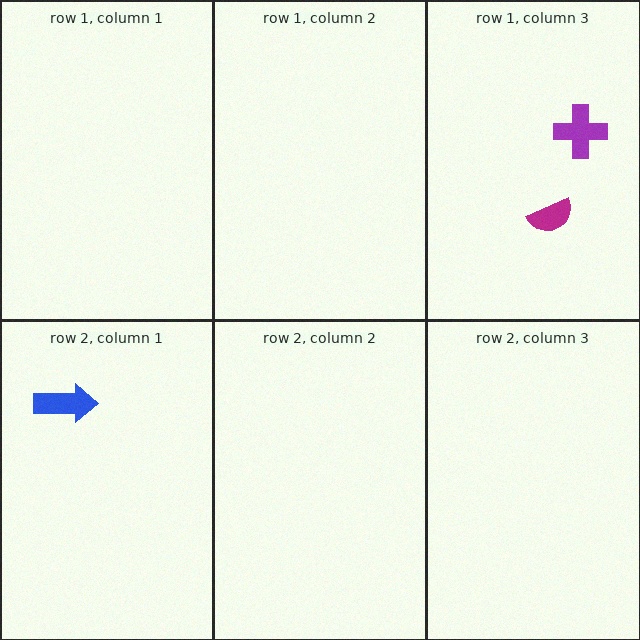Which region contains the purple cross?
The row 1, column 3 region.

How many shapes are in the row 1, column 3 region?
2.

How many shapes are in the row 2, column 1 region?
1.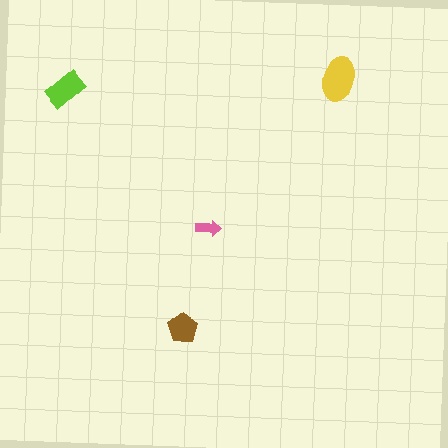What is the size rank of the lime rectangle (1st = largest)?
2nd.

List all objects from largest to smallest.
The yellow ellipse, the lime rectangle, the brown pentagon, the pink arrow.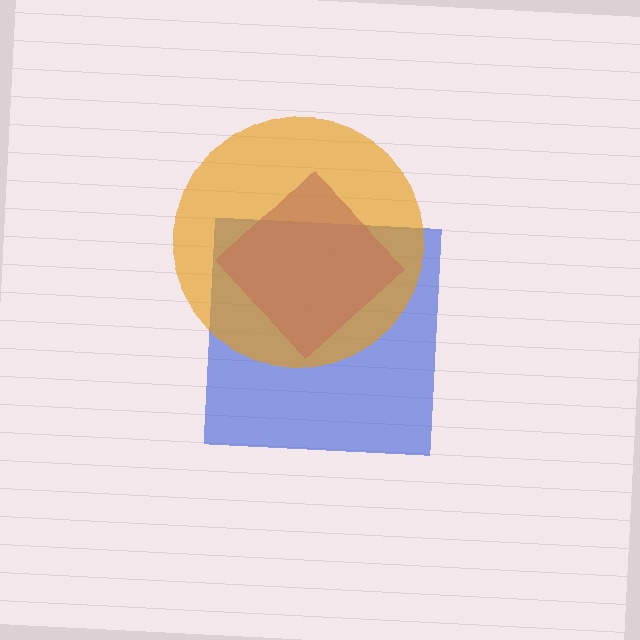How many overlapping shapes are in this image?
There are 3 overlapping shapes in the image.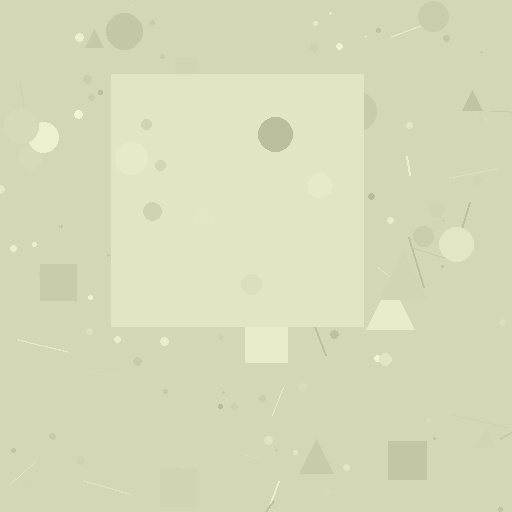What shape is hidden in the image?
A square is hidden in the image.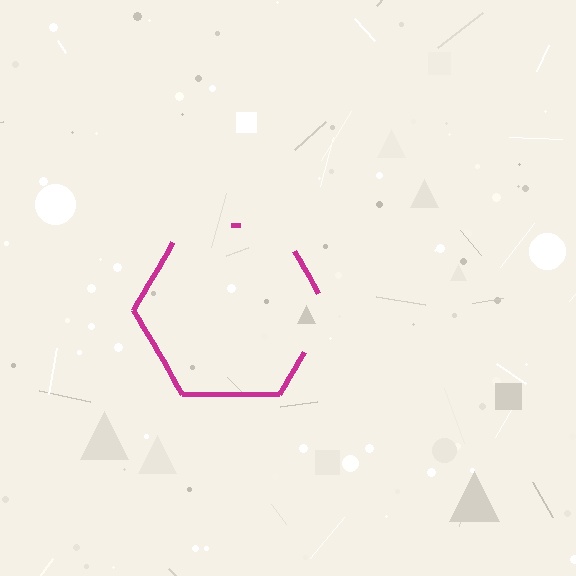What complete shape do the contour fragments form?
The contour fragments form a hexagon.